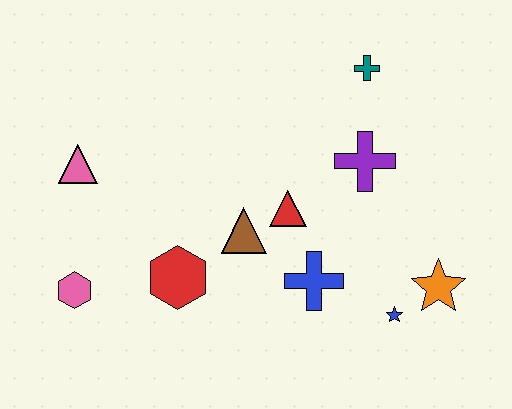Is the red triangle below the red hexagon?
No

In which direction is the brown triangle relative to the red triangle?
The brown triangle is to the left of the red triangle.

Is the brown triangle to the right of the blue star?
No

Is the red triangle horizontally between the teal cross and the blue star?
No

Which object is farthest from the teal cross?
The pink hexagon is farthest from the teal cross.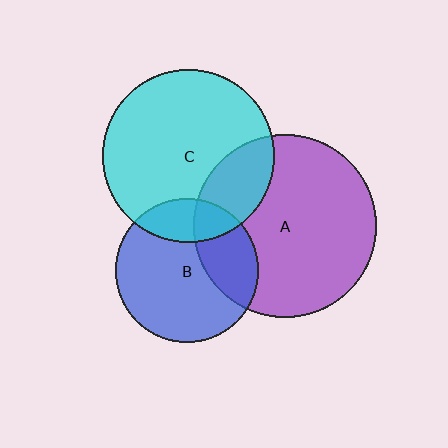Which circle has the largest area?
Circle A (purple).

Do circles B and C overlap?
Yes.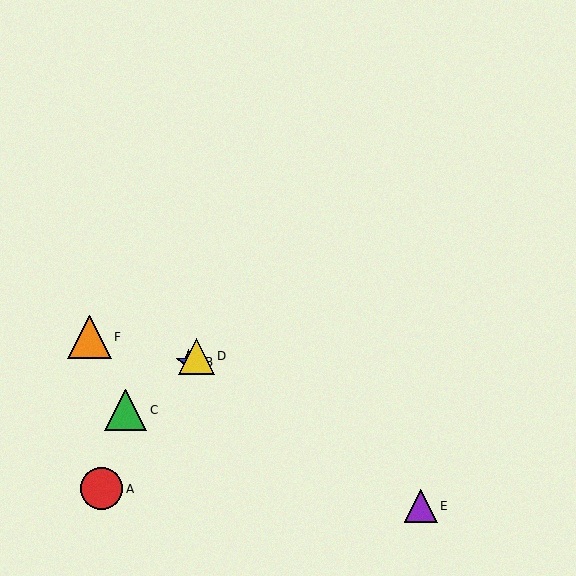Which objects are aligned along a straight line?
Objects B, C, D are aligned along a straight line.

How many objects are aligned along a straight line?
3 objects (B, C, D) are aligned along a straight line.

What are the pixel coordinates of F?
Object F is at (89, 337).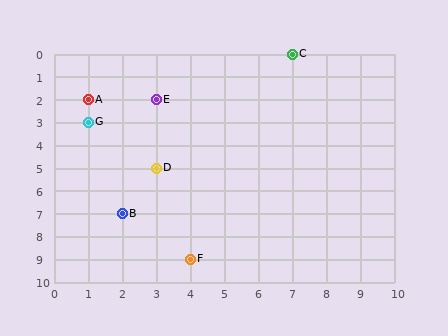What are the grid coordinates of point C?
Point C is at grid coordinates (7, 0).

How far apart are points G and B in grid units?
Points G and B are 1 column and 4 rows apart (about 4.1 grid units diagonally).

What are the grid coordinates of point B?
Point B is at grid coordinates (2, 7).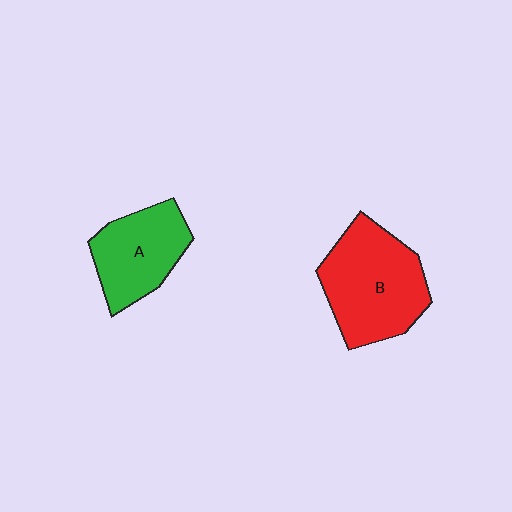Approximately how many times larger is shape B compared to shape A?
Approximately 1.4 times.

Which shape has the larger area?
Shape B (red).